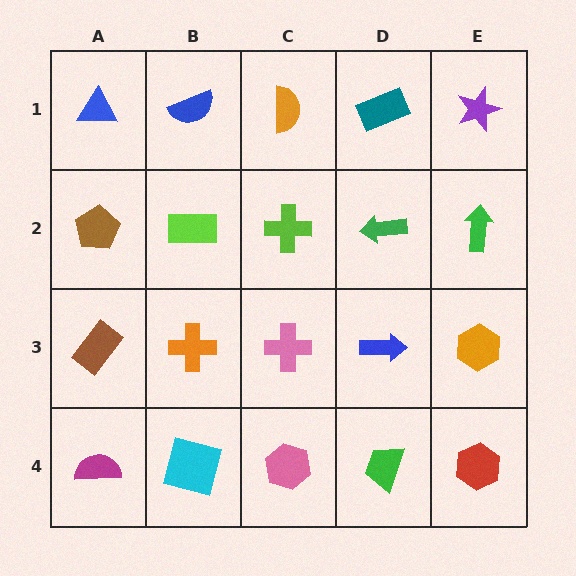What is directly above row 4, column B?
An orange cross.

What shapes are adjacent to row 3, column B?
A lime rectangle (row 2, column B), a cyan square (row 4, column B), a brown rectangle (row 3, column A), a pink cross (row 3, column C).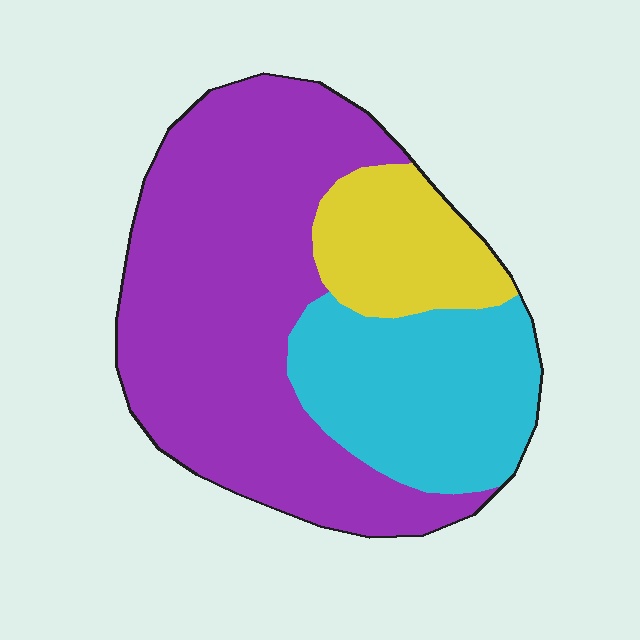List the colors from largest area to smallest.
From largest to smallest: purple, cyan, yellow.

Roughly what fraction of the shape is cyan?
Cyan covers about 25% of the shape.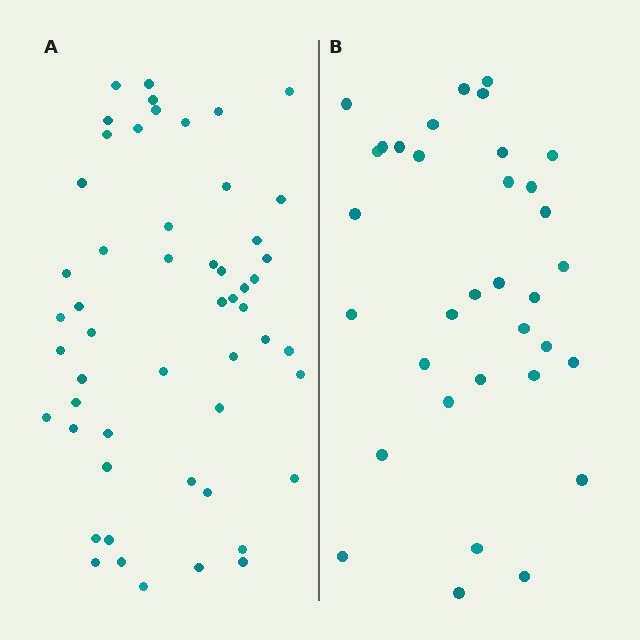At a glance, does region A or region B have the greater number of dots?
Region A (the left region) has more dots.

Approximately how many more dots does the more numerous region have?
Region A has approximately 20 more dots than region B.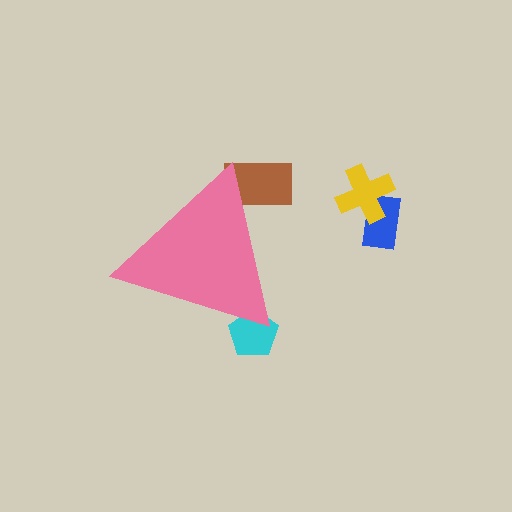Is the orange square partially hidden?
Yes, the orange square is partially hidden behind the pink triangle.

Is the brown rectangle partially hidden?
Yes, the brown rectangle is partially hidden behind the pink triangle.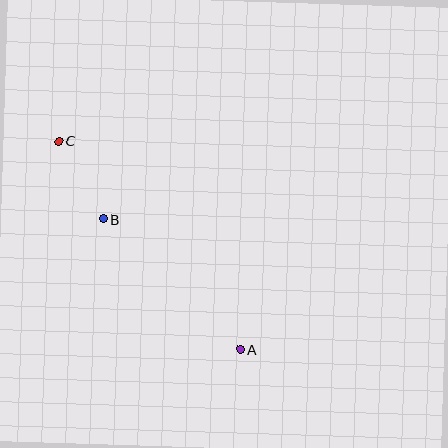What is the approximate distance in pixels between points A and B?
The distance between A and B is approximately 189 pixels.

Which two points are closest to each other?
Points B and C are closest to each other.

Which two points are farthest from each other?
Points A and C are farthest from each other.